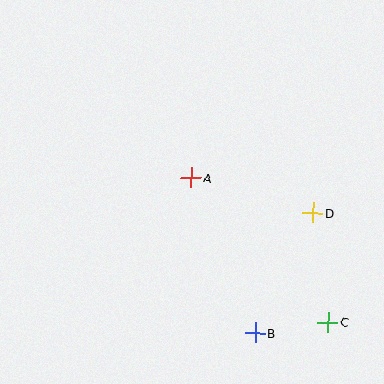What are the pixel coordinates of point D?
Point D is at (313, 213).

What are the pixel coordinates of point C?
Point C is at (328, 322).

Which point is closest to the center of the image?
Point A at (191, 178) is closest to the center.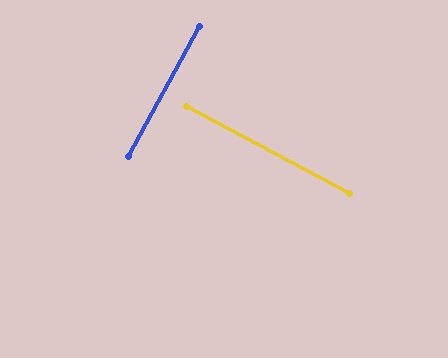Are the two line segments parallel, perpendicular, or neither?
Perpendicular — they meet at approximately 89°.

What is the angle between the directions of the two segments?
Approximately 89 degrees.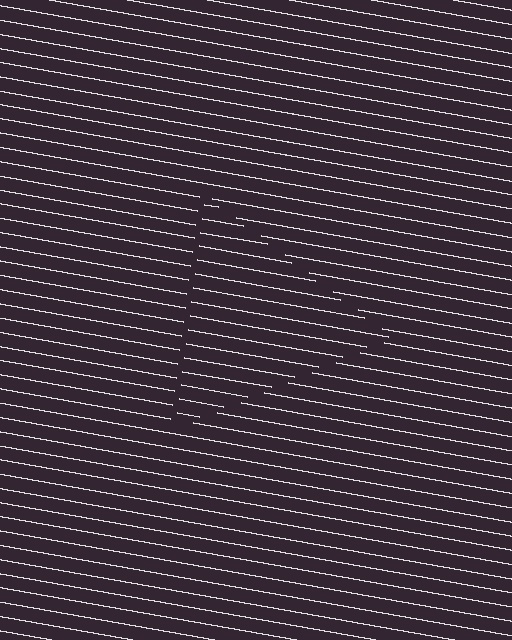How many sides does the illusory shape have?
3 sides — the line-ends trace a triangle.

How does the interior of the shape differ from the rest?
The interior of the shape contains the same grating, shifted by half a period — the contour is defined by the phase discontinuity where line-ends from the inner and outer gratings abut.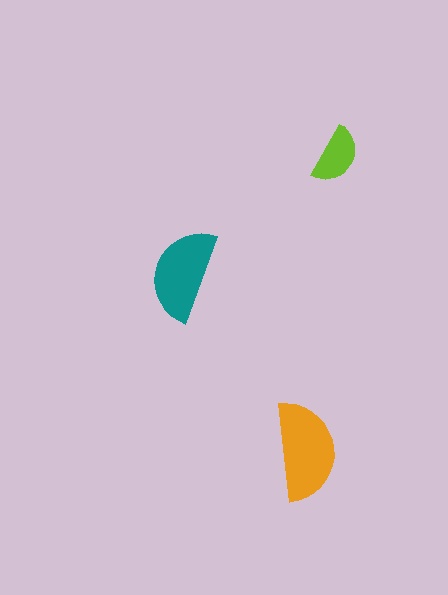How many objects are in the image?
There are 3 objects in the image.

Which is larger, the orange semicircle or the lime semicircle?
The orange one.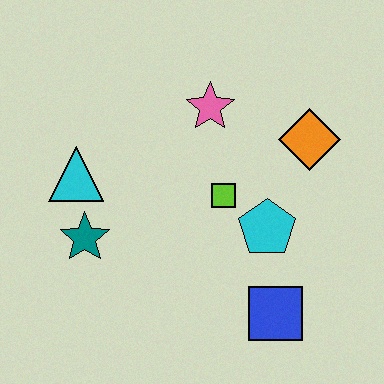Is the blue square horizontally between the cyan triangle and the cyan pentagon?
No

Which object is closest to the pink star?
The lime square is closest to the pink star.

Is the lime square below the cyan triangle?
Yes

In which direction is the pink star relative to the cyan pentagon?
The pink star is above the cyan pentagon.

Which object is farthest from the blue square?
The cyan triangle is farthest from the blue square.